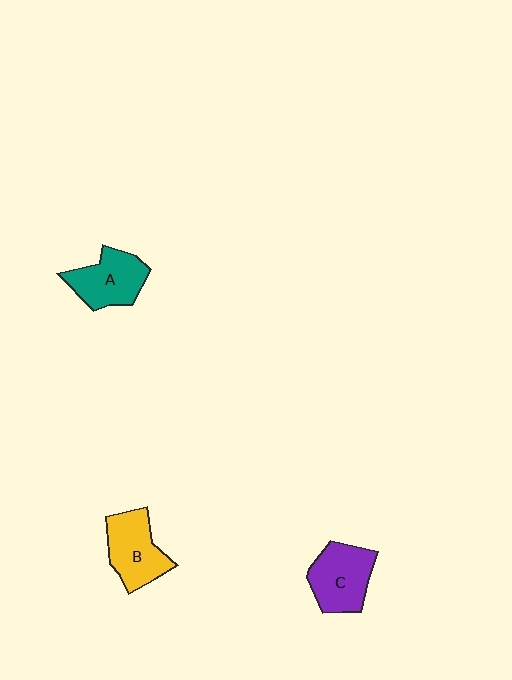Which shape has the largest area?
Shape C (purple).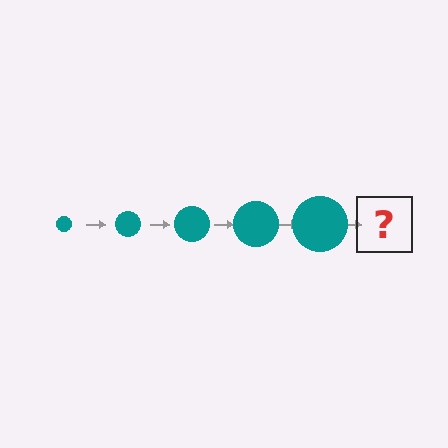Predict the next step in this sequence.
The next step is a teal circle, larger than the previous one.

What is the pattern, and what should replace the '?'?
The pattern is that the circle gets progressively larger each step. The '?' should be a teal circle, larger than the previous one.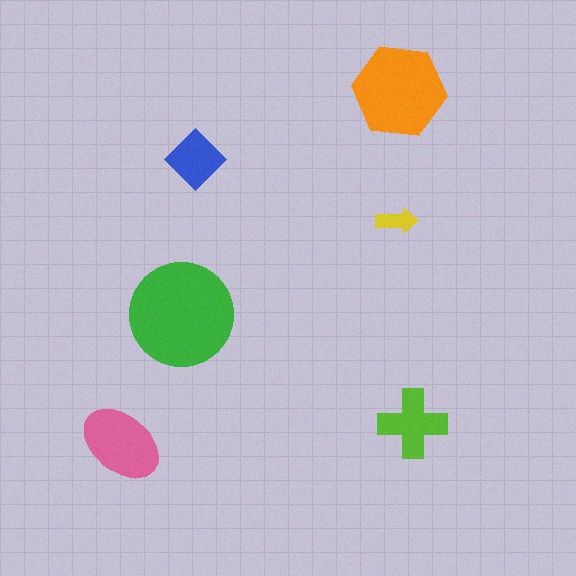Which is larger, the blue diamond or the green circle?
The green circle.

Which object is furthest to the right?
The lime cross is rightmost.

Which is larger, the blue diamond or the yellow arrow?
The blue diamond.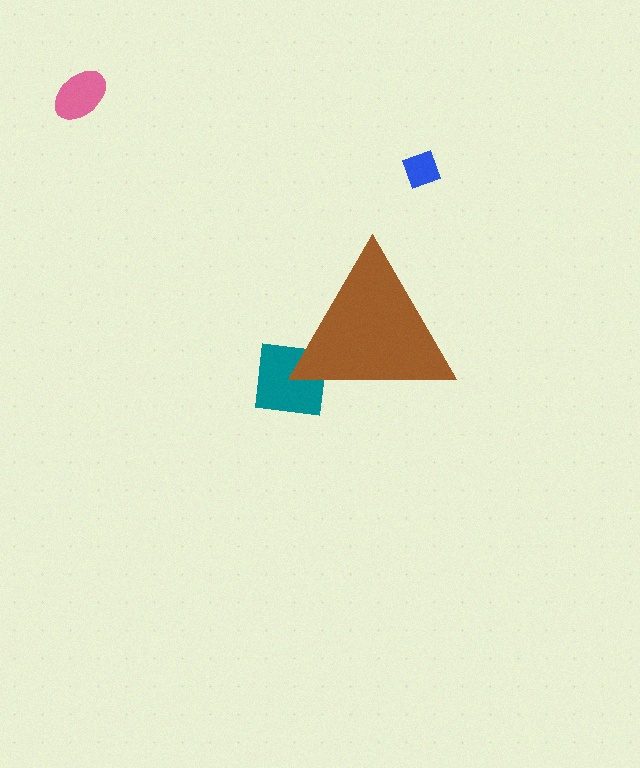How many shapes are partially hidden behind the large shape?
1 shape is partially hidden.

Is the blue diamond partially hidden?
No, the blue diamond is fully visible.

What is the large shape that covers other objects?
A brown triangle.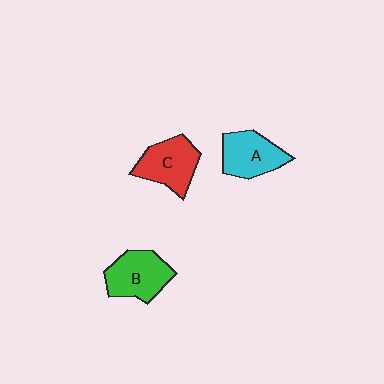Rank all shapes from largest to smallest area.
From largest to smallest: B (green), C (red), A (cyan).